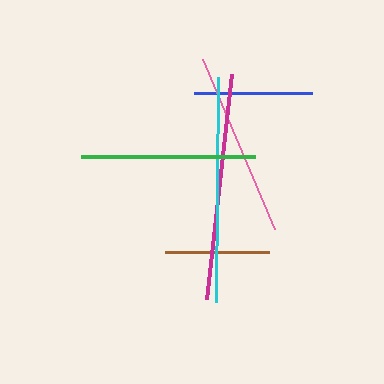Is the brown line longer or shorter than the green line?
The green line is longer than the brown line.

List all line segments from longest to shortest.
From longest to shortest: magenta, cyan, pink, green, blue, brown.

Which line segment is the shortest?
The brown line is the shortest at approximately 105 pixels.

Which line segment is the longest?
The magenta line is the longest at approximately 226 pixels.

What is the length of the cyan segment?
The cyan segment is approximately 226 pixels long.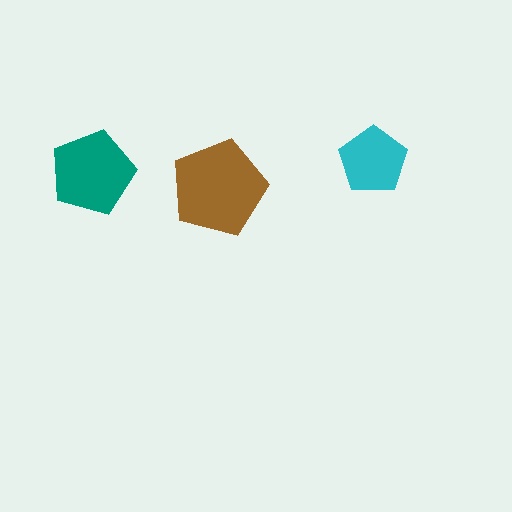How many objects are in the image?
There are 3 objects in the image.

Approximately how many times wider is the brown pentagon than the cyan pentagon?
About 1.5 times wider.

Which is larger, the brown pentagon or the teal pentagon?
The brown one.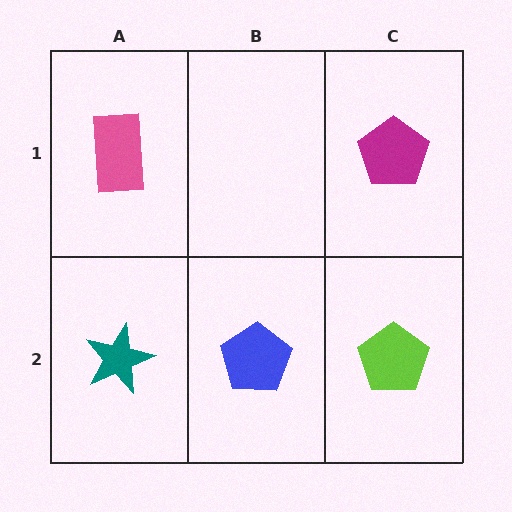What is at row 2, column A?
A teal star.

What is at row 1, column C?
A magenta pentagon.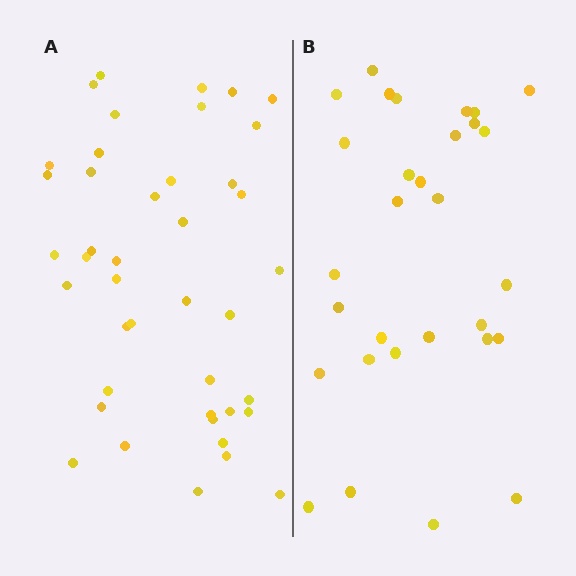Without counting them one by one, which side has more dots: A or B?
Region A (the left region) has more dots.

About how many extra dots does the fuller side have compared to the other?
Region A has roughly 12 or so more dots than region B.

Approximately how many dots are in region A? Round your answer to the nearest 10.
About 40 dots. (The exact count is 42, which rounds to 40.)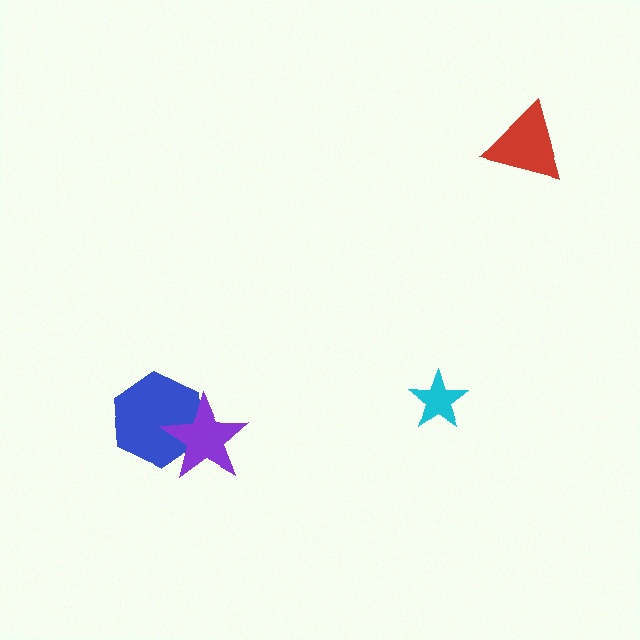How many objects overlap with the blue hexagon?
1 object overlaps with the blue hexagon.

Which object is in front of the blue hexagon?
The purple star is in front of the blue hexagon.